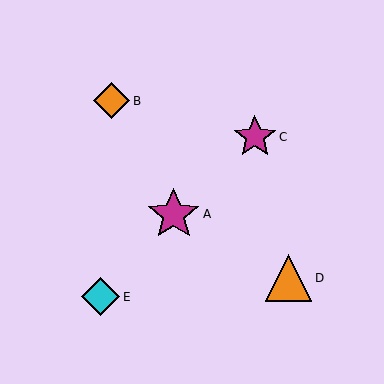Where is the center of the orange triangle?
The center of the orange triangle is at (289, 278).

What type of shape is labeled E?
Shape E is a cyan diamond.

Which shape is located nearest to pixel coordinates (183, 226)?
The magenta star (labeled A) at (174, 214) is nearest to that location.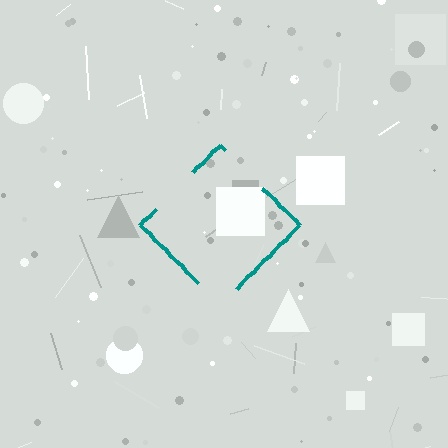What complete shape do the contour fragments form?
The contour fragments form a diamond.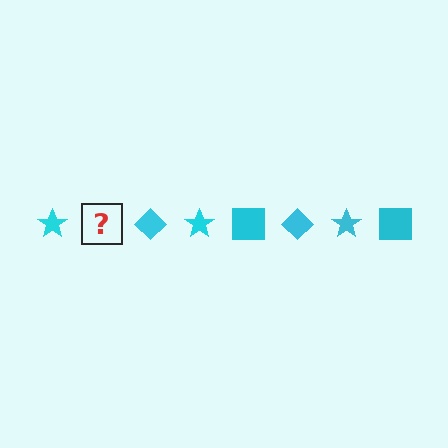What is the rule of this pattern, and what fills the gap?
The rule is that the pattern cycles through star, square, diamond shapes in cyan. The gap should be filled with a cyan square.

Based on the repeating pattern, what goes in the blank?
The blank should be a cyan square.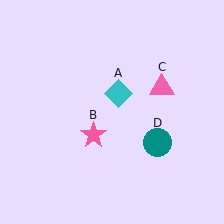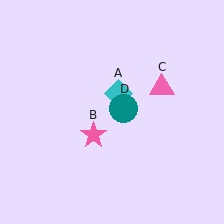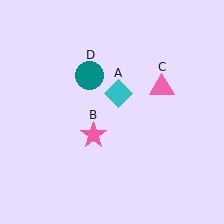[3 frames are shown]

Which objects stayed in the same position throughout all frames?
Cyan diamond (object A) and pink star (object B) and pink triangle (object C) remained stationary.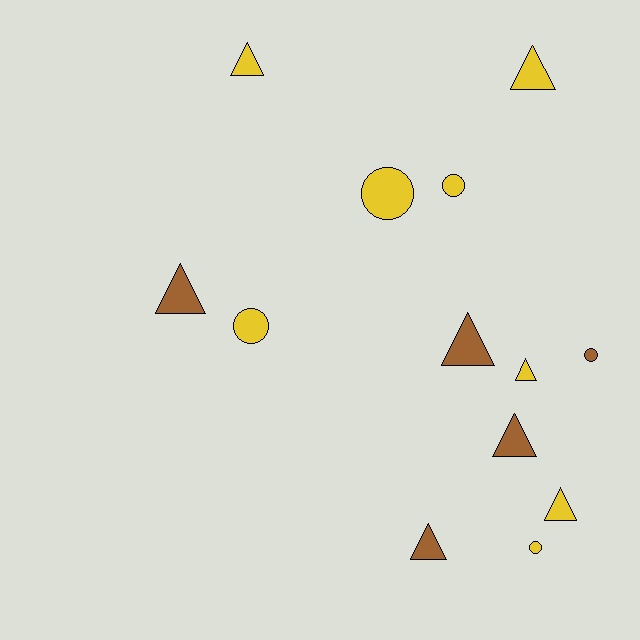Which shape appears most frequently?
Triangle, with 8 objects.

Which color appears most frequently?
Yellow, with 8 objects.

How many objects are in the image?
There are 13 objects.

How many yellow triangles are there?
There are 4 yellow triangles.